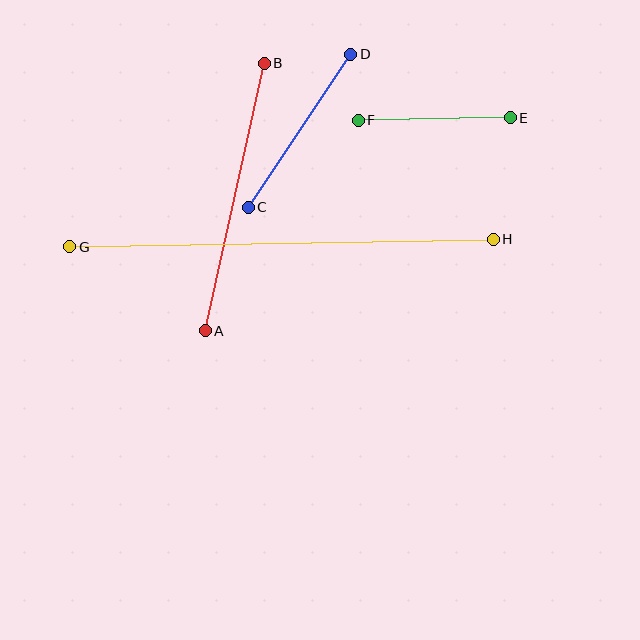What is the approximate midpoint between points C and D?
The midpoint is at approximately (299, 131) pixels.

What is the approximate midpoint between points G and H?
The midpoint is at approximately (281, 243) pixels.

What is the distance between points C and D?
The distance is approximately 184 pixels.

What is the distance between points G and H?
The distance is approximately 424 pixels.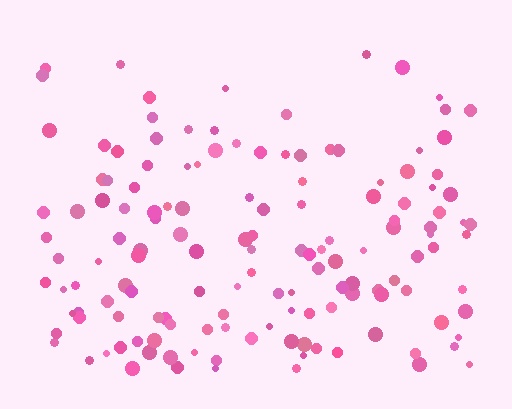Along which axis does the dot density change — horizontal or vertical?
Vertical.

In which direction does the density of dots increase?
From top to bottom, with the bottom side densest.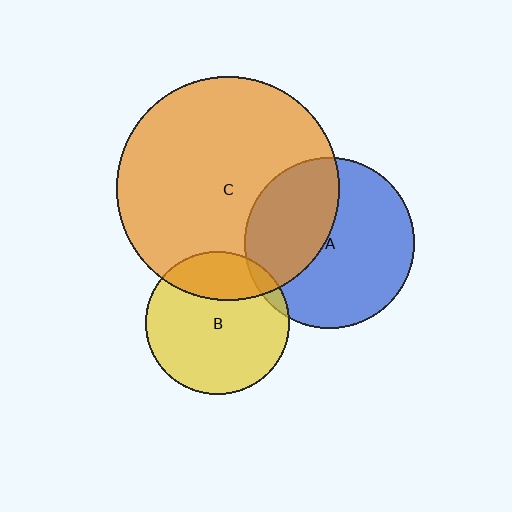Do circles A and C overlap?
Yes.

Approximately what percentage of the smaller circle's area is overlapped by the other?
Approximately 40%.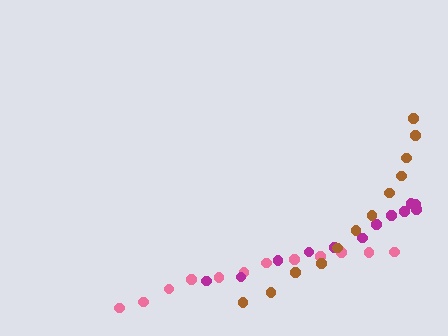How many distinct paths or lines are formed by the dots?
There are 3 distinct paths.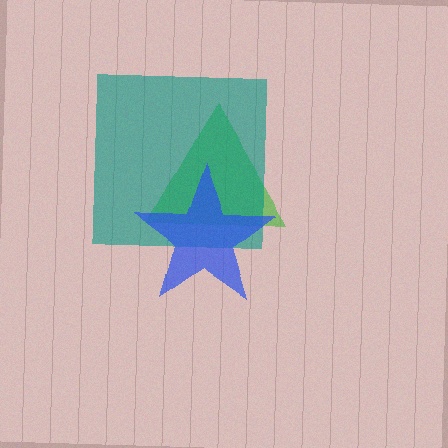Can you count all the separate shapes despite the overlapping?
Yes, there are 3 separate shapes.